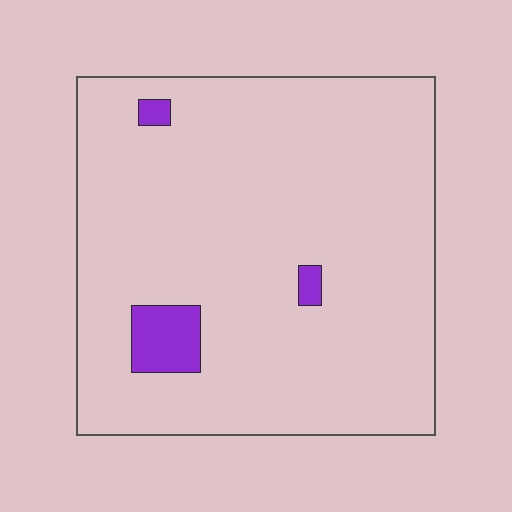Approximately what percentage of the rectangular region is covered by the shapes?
Approximately 5%.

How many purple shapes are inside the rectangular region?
3.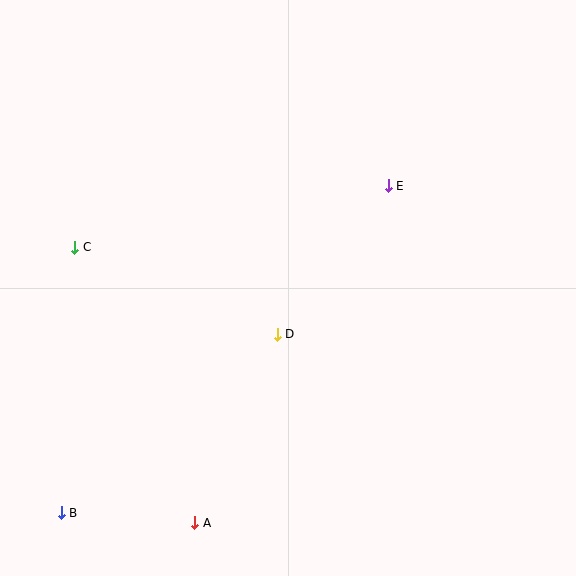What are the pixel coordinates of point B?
Point B is at (61, 513).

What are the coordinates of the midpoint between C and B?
The midpoint between C and B is at (68, 380).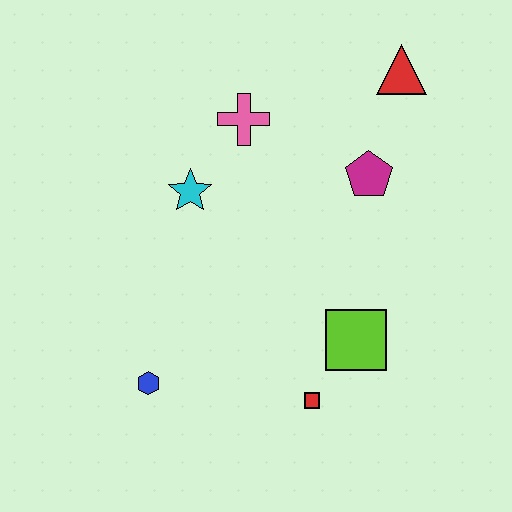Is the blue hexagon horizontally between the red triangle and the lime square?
No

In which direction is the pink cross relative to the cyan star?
The pink cross is above the cyan star.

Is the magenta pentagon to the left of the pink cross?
No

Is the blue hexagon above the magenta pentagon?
No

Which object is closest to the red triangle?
The magenta pentagon is closest to the red triangle.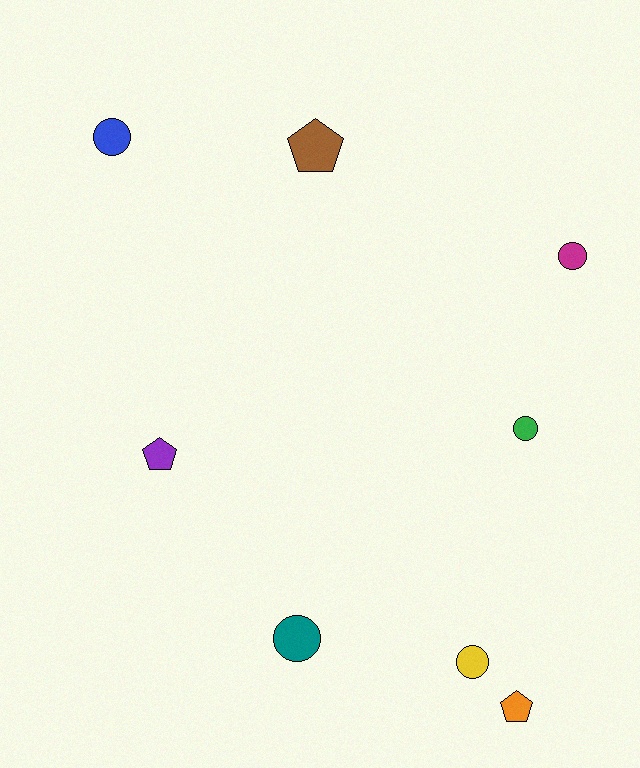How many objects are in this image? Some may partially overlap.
There are 8 objects.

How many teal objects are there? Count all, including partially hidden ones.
There is 1 teal object.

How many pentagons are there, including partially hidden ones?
There are 3 pentagons.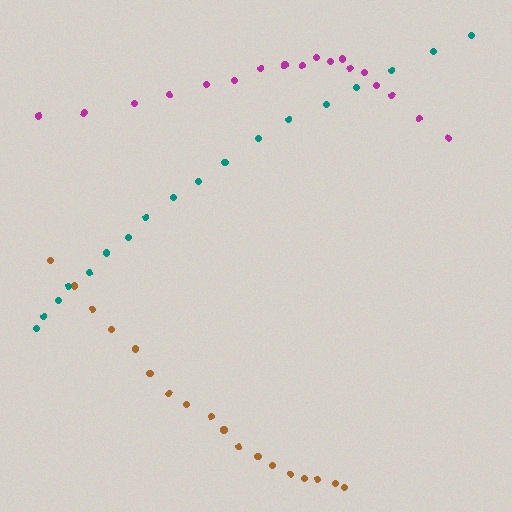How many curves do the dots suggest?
There are 3 distinct paths.